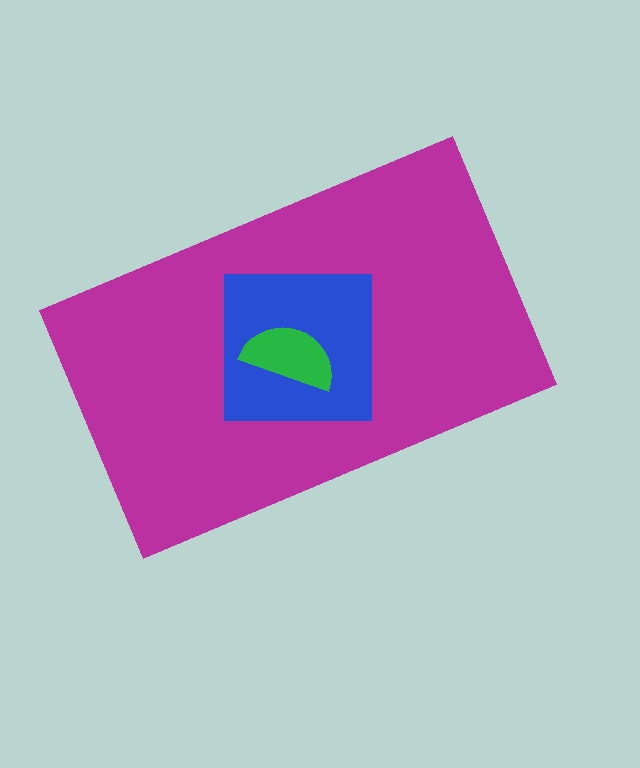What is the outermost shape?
The magenta rectangle.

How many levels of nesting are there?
3.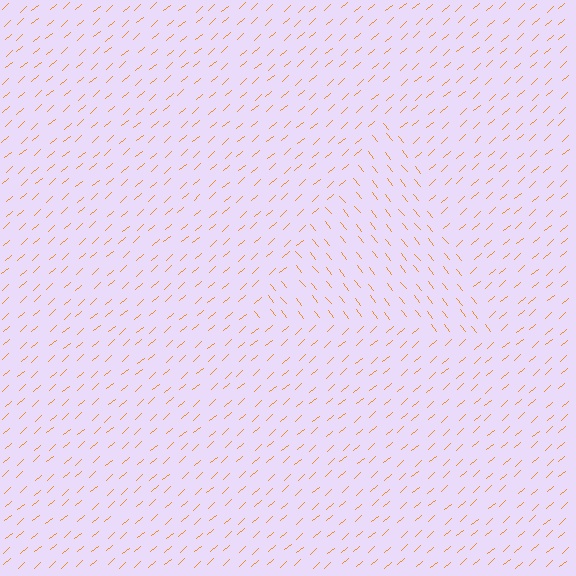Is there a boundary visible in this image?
Yes, there is a texture boundary formed by a change in line orientation.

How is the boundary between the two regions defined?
The boundary is defined purely by a change in line orientation (approximately 87 degrees difference). All lines are the same color and thickness.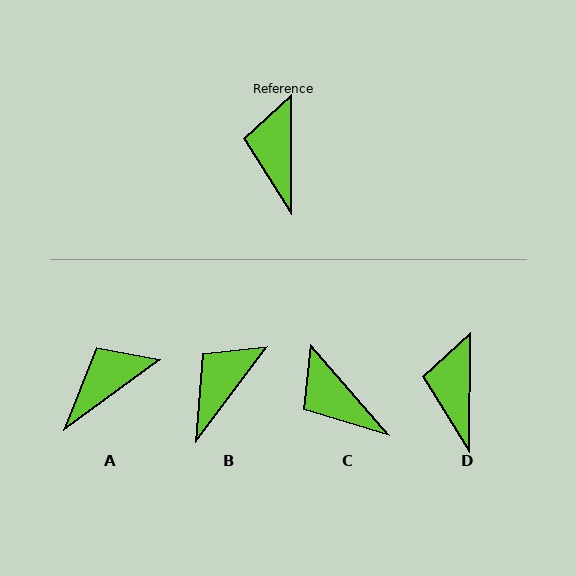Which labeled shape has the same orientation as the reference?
D.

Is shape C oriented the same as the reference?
No, it is off by about 41 degrees.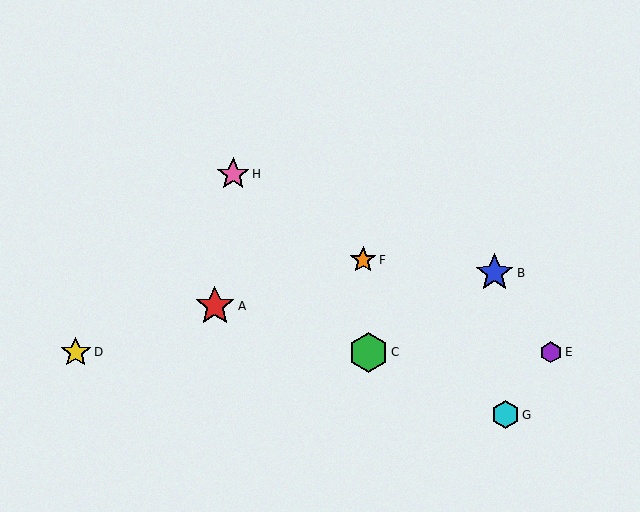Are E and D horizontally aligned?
Yes, both are at y≈352.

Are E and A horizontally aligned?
No, E is at y≈352 and A is at y≈306.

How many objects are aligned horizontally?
3 objects (C, D, E) are aligned horizontally.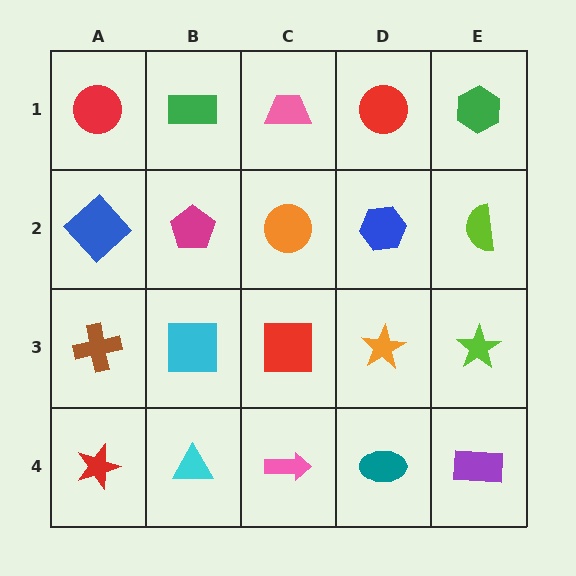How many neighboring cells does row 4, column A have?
2.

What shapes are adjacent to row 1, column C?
An orange circle (row 2, column C), a green rectangle (row 1, column B), a red circle (row 1, column D).